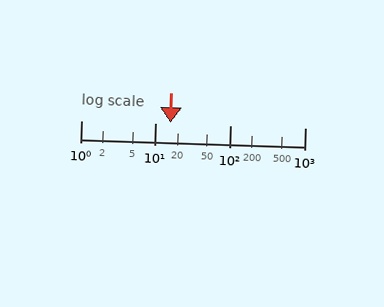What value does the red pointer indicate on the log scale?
The pointer indicates approximately 16.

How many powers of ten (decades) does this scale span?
The scale spans 3 decades, from 1 to 1000.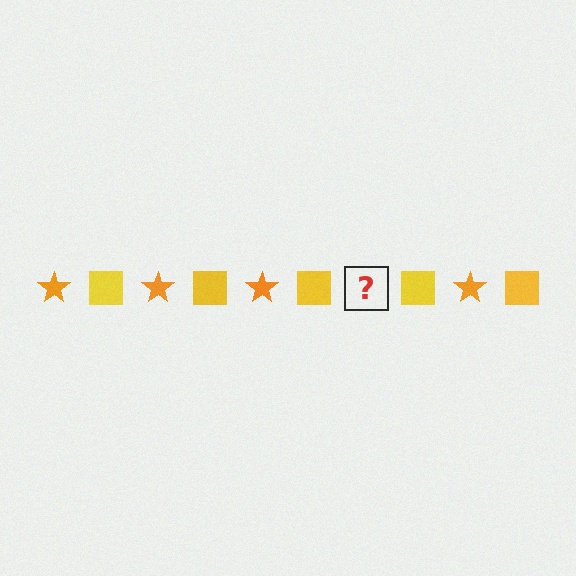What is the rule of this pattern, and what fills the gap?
The rule is that the pattern alternates between orange star and yellow square. The gap should be filled with an orange star.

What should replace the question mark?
The question mark should be replaced with an orange star.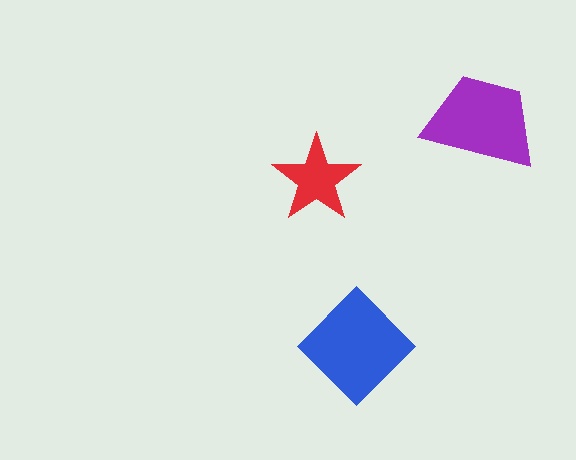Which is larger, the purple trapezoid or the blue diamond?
The blue diamond.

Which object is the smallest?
The red star.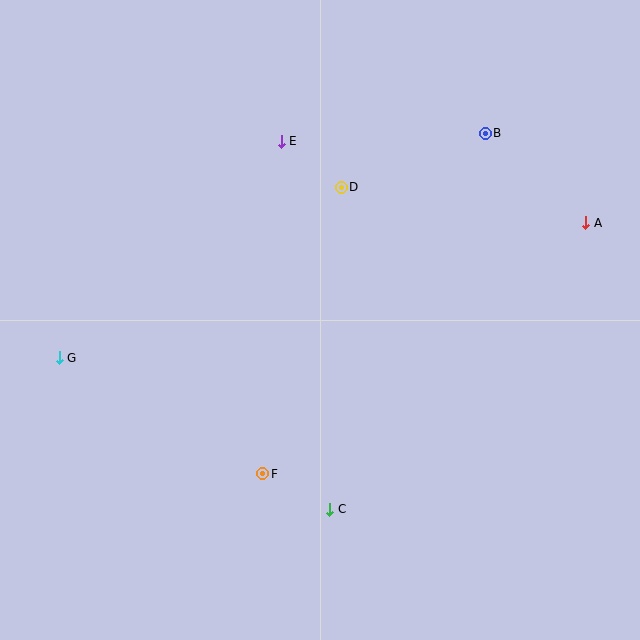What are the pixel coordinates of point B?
Point B is at (485, 133).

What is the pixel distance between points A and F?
The distance between A and F is 409 pixels.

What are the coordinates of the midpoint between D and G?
The midpoint between D and G is at (200, 272).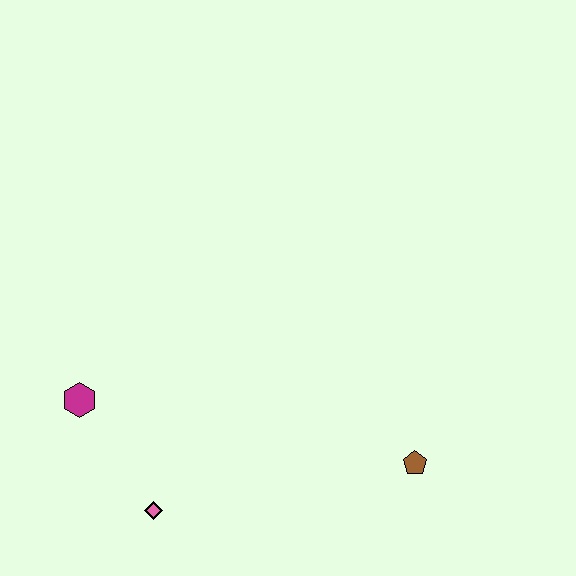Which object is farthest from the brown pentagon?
The magenta hexagon is farthest from the brown pentagon.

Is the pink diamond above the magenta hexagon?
No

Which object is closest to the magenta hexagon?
The pink diamond is closest to the magenta hexagon.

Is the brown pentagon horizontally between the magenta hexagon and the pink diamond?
No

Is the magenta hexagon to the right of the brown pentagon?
No